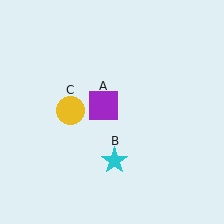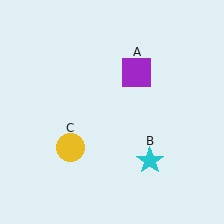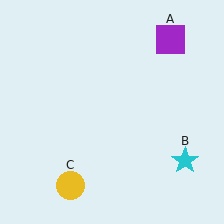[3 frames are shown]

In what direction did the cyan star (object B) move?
The cyan star (object B) moved right.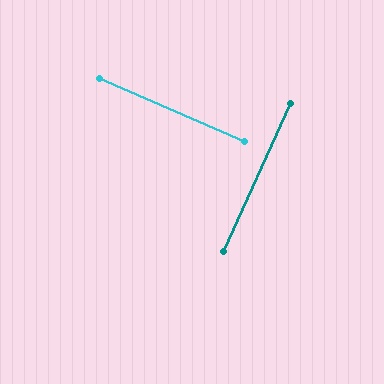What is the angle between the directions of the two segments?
Approximately 89 degrees.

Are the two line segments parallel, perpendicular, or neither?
Perpendicular — they meet at approximately 89°.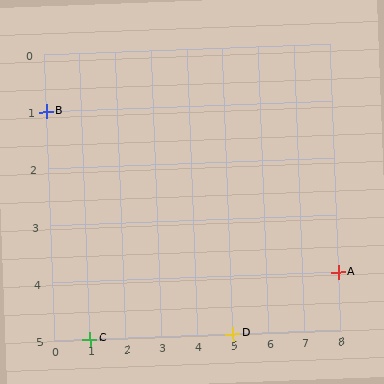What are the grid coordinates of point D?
Point D is at grid coordinates (5, 5).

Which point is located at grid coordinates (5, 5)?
Point D is at (5, 5).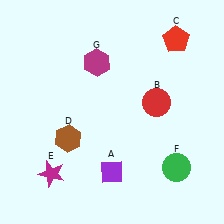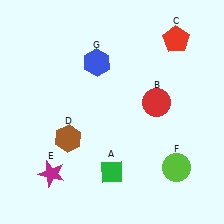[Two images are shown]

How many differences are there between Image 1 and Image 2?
There are 3 differences between the two images.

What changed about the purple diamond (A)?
In Image 1, A is purple. In Image 2, it changed to green.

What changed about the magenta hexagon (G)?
In Image 1, G is magenta. In Image 2, it changed to blue.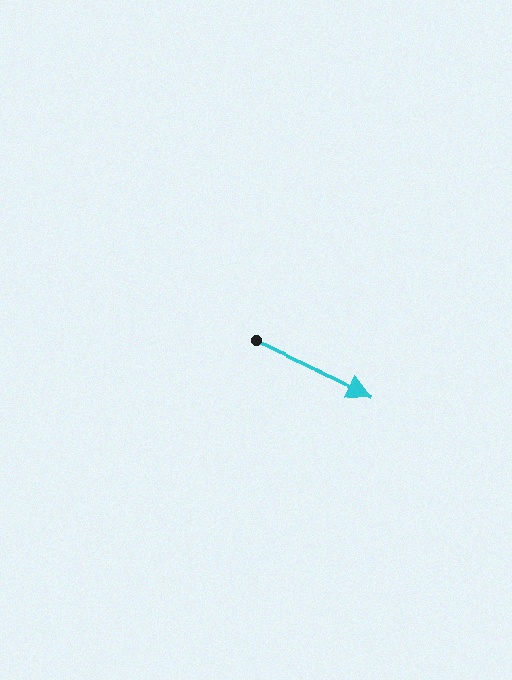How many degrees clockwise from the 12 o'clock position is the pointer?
Approximately 115 degrees.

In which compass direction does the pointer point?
Southeast.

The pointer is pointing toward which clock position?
Roughly 4 o'clock.